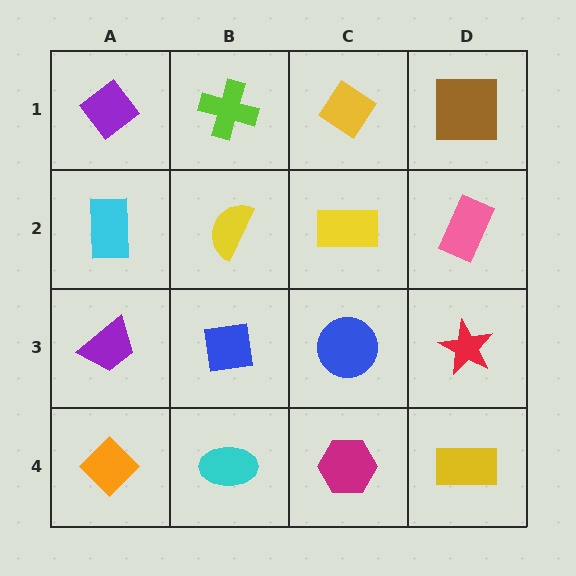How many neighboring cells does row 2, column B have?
4.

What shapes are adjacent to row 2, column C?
A yellow diamond (row 1, column C), a blue circle (row 3, column C), a yellow semicircle (row 2, column B), a pink rectangle (row 2, column D).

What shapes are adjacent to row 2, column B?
A lime cross (row 1, column B), a blue square (row 3, column B), a cyan rectangle (row 2, column A), a yellow rectangle (row 2, column C).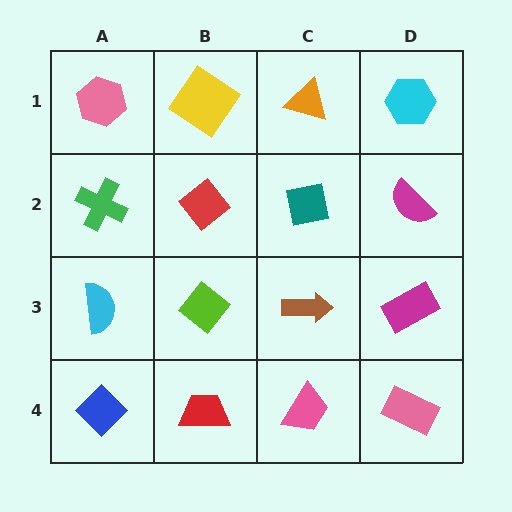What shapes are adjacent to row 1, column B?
A red diamond (row 2, column B), a pink hexagon (row 1, column A), an orange triangle (row 1, column C).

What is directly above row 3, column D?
A magenta semicircle.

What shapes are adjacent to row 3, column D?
A magenta semicircle (row 2, column D), a pink rectangle (row 4, column D), a brown arrow (row 3, column C).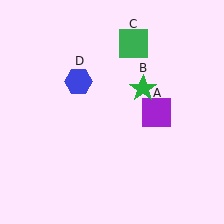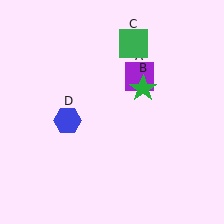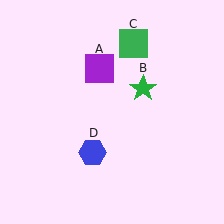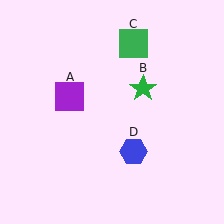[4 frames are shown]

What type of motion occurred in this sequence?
The purple square (object A), blue hexagon (object D) rotated counterclockwise around the center of the scene.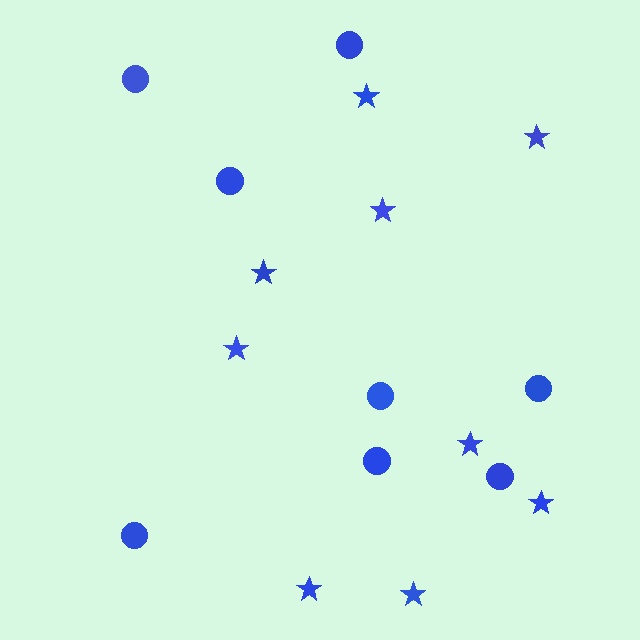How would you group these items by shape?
There are 2 groups: one group of circles (8) and one group of stars (9).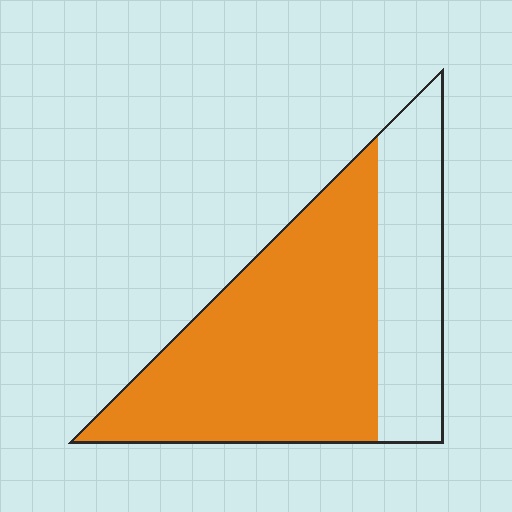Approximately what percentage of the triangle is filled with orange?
Approximately 70%.